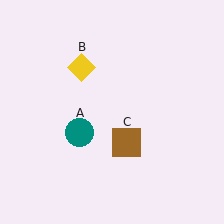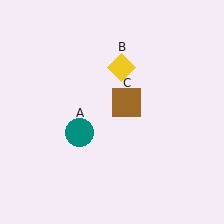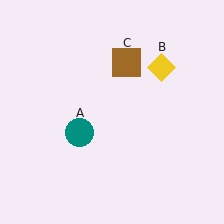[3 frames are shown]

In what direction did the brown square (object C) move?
The brown square (object C) moved up.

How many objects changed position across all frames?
2 objects changed position: yellow diamond (object B), brown square (object C).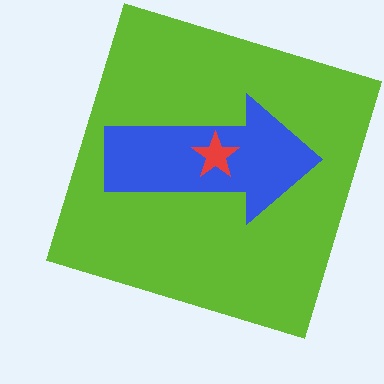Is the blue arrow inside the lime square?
Yes.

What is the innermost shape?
The red star.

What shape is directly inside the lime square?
The blue arrow.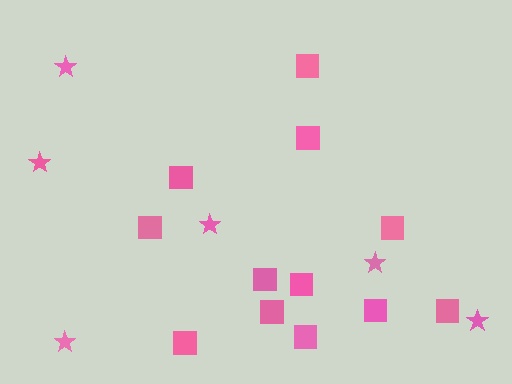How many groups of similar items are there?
There are 2 groups: one group of squares (12) and one group of stars (6).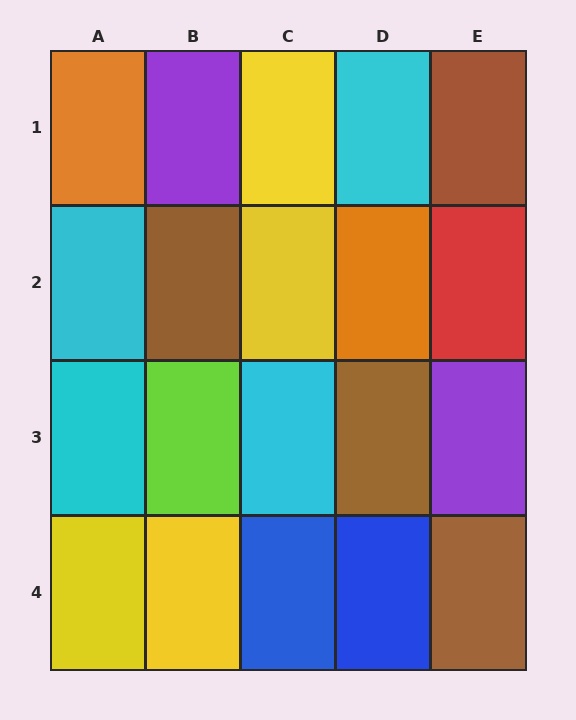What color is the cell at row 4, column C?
Blue.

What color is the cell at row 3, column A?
Cyan.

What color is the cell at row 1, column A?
Orange.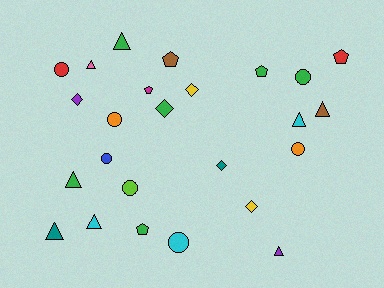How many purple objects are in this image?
There are 2 purple objects.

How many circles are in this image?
There are 7 circles.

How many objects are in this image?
There are 25 objects.